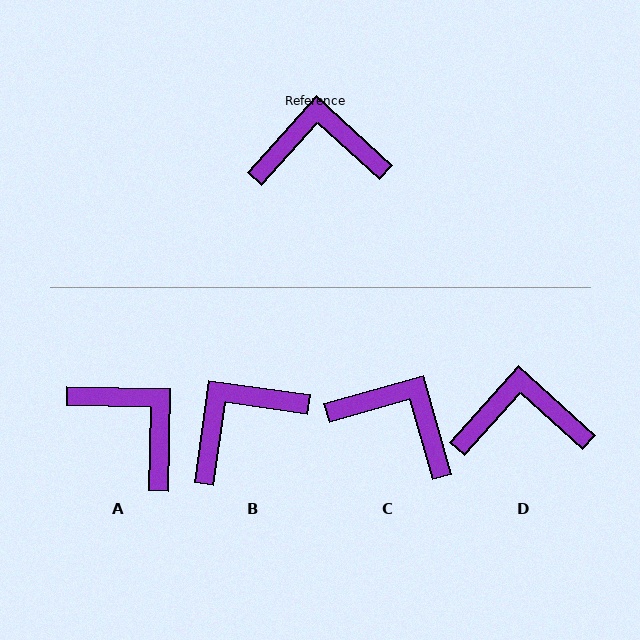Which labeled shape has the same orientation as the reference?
D.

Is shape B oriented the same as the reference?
No, it is off by about 34 degrees.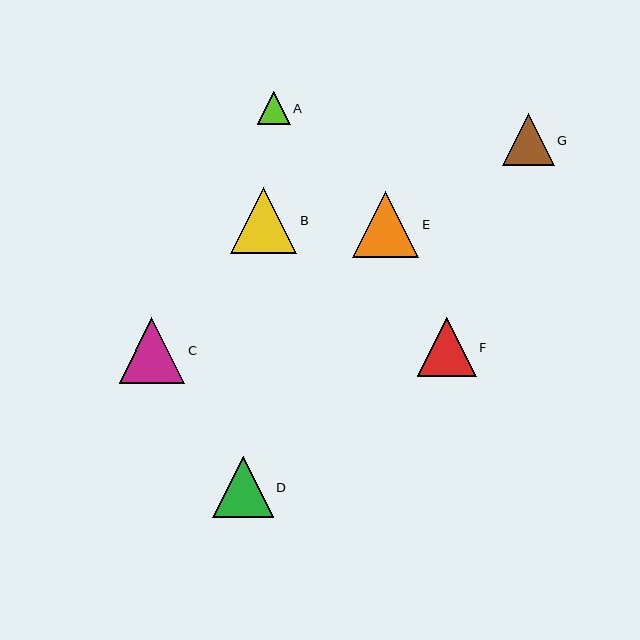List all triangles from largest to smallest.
From largest to smallest: E, B, C, D, F, G, A.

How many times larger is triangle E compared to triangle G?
Triangle E is approximately 1.3 times the size of triangle G.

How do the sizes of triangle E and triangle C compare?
Triangle E and triangle C are approximately the same size.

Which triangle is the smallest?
Triangle A is the smallest with a size of approximately 33 pixels.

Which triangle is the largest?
Triangle E is the largest with a size of approximately 66 pixels.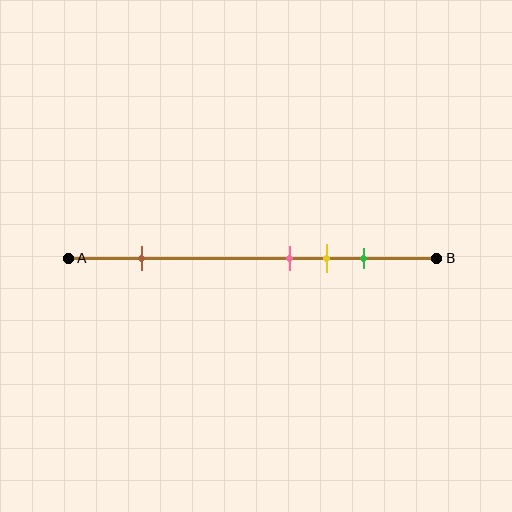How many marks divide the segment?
There are 4 marks dividing the segment.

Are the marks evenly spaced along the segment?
No, the marks are not evenly spaced.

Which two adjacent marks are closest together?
The pink and yellow marks are the closest adjacent pair.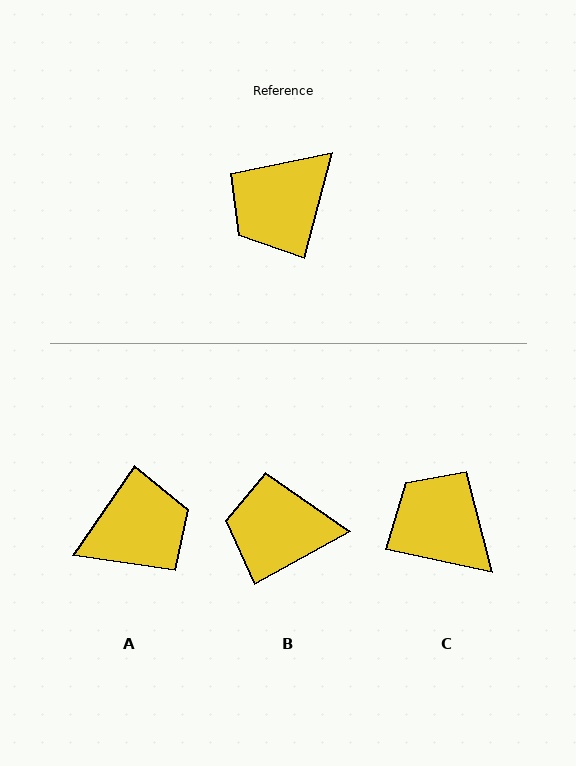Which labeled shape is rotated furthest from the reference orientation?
A, about 160 degrees away.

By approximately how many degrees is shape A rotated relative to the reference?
Approximately 160 degrees counter-clockwise.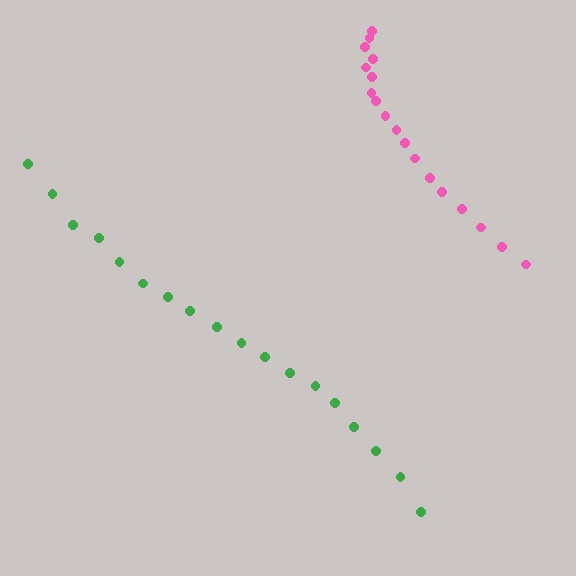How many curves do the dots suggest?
There are 2 distinct paths.